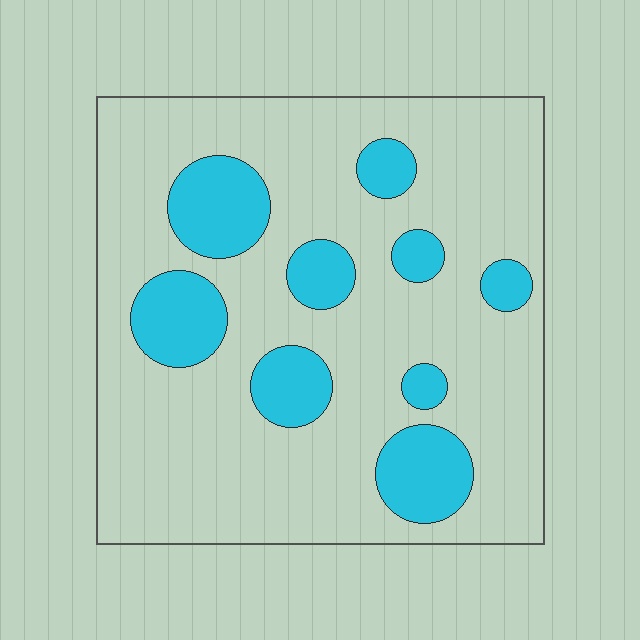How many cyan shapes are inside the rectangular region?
9.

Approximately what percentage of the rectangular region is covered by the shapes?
Approximately 20%.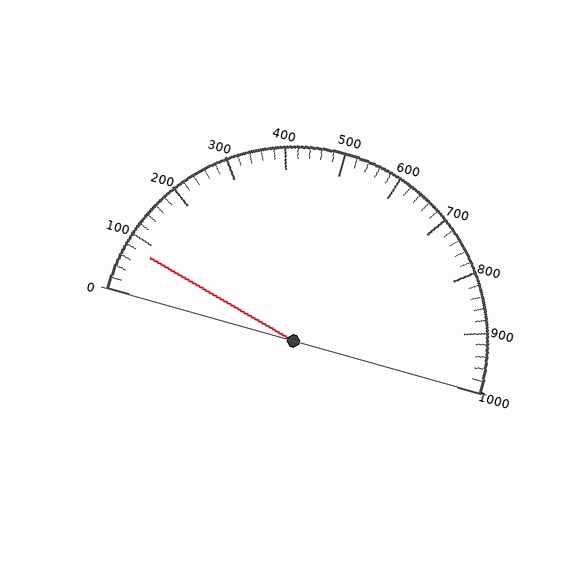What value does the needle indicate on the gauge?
The needle indicates approximately 80.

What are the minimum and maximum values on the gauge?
The gauge ranges from 0 to 1000.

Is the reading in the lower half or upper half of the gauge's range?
The reading is in the lower half of the range (0 to 1000).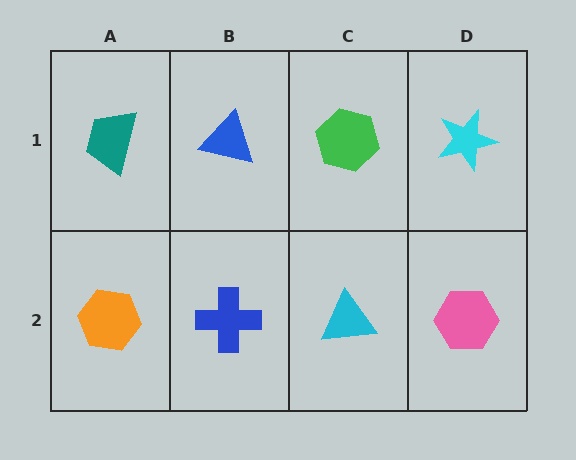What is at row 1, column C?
A green hexagon.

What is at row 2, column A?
An orange hexagon.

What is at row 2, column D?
A pink hexagon.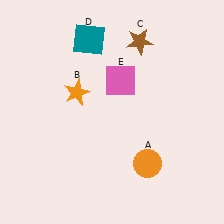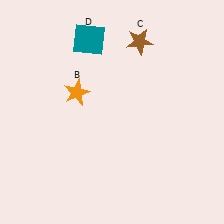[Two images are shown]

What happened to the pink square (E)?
The pink square (E) was removed in Image 2. It was in the top-right area of Image 1.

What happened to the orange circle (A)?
The orange circle (A) was removed in Image 2. It was in the bottom-right area of Image 1.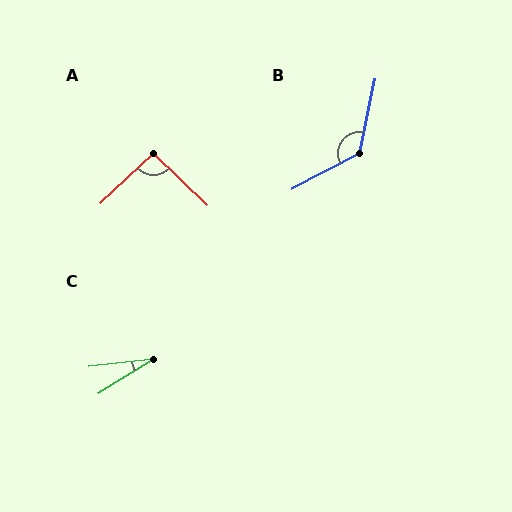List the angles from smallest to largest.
C (26°), A (93°), B (130°).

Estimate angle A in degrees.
Approximately 93 degrees.